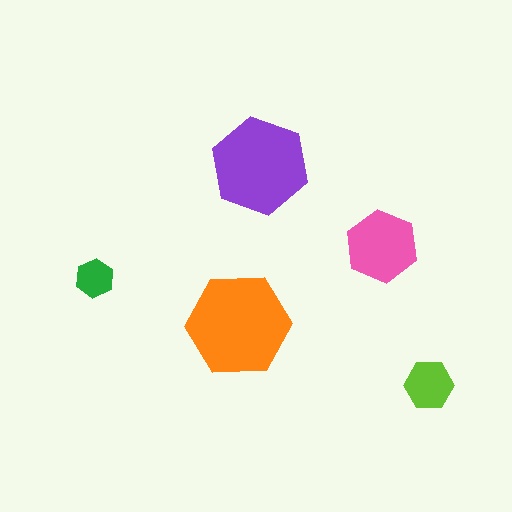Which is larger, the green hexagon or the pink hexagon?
The pink one.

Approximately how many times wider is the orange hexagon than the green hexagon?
About 2.5 times wider.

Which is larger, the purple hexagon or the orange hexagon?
The orange one.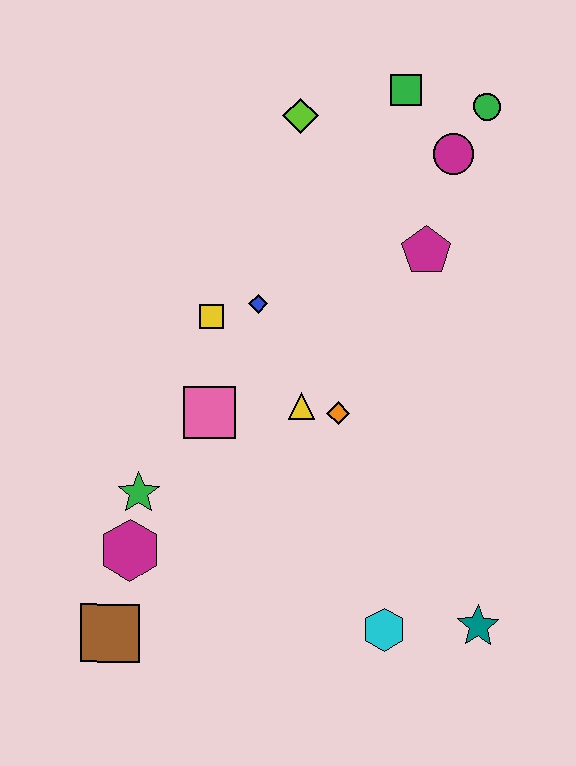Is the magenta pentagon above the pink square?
Yes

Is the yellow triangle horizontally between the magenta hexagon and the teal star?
Yes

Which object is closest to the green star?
The magenta hexagon is closest to the green star.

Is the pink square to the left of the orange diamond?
Yes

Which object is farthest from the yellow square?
The teal star is farthest from the yellow square.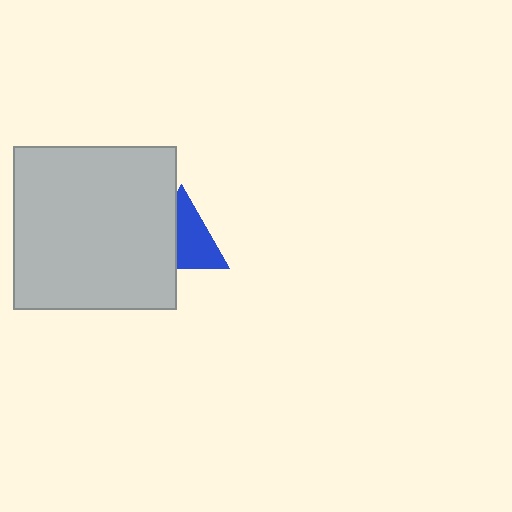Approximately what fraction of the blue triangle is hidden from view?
Roughly 42% of the blue triangle is hidden behind the light gray square.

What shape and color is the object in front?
The object in front is a light gray square.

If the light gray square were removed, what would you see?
You would see the complete blue triangle.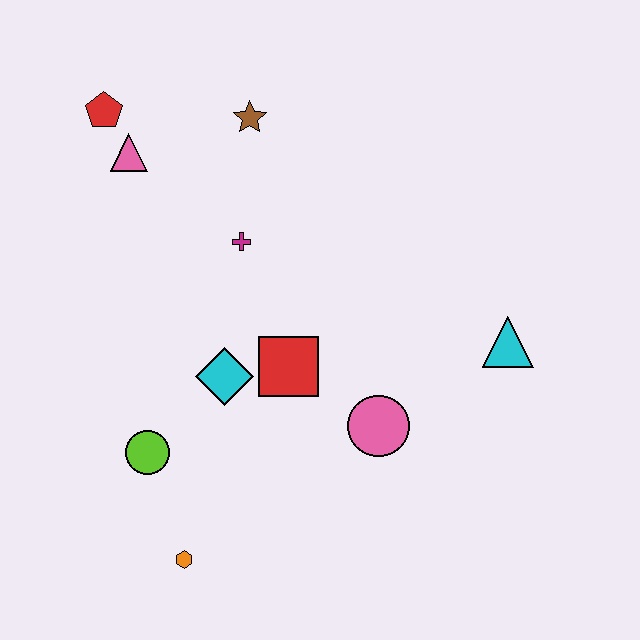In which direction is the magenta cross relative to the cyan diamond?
The magenta cross is above the cyan diamond.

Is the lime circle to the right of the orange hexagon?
No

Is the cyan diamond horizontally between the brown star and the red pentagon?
Yes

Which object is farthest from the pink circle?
The red pentagon is farthest from the pink circle.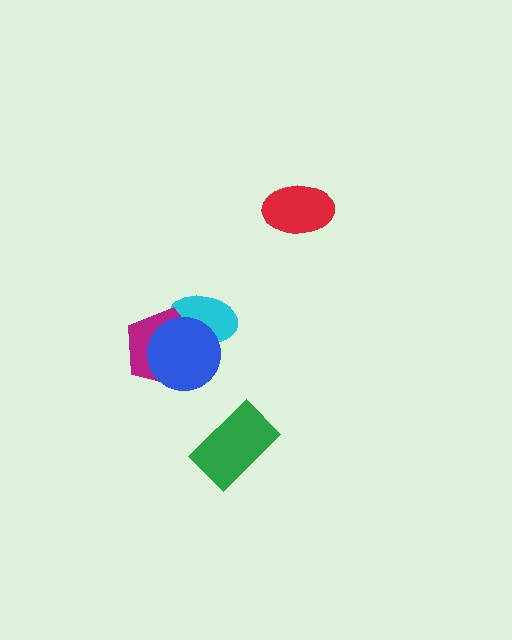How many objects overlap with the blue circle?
2 objects overlap with the blue circle.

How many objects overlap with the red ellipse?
0 objects overlap with the red ellipse.